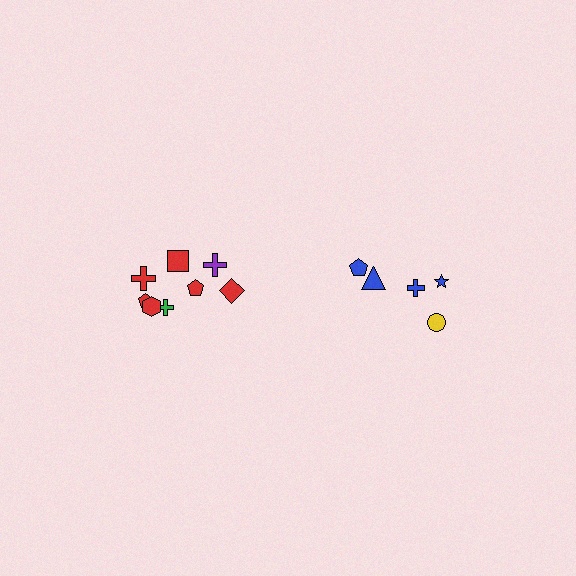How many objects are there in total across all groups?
There are 13 objects.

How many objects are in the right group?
There are 5 objects.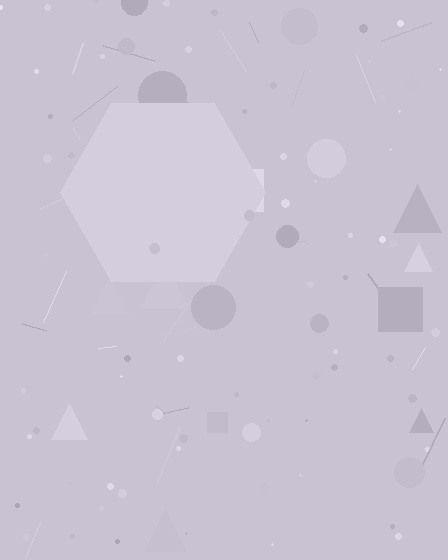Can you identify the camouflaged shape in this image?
The camouflaged shape is a hexagon.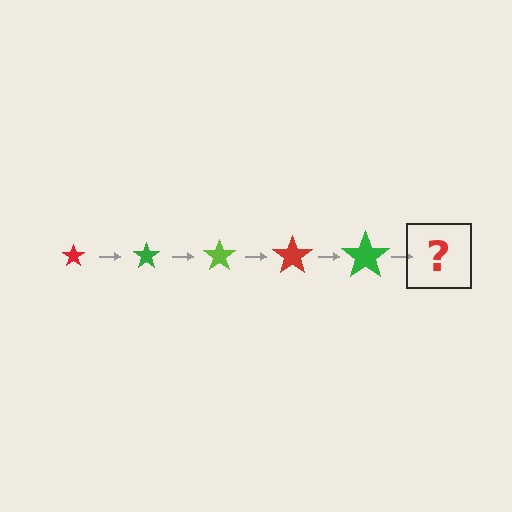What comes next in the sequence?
The next element should be a lime star, larger than the previous one.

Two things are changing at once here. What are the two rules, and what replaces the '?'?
The two rules are that the star grows larger each step and the color cycles through red, green, and lime. The '?' should be a lime star, larger than the previous one.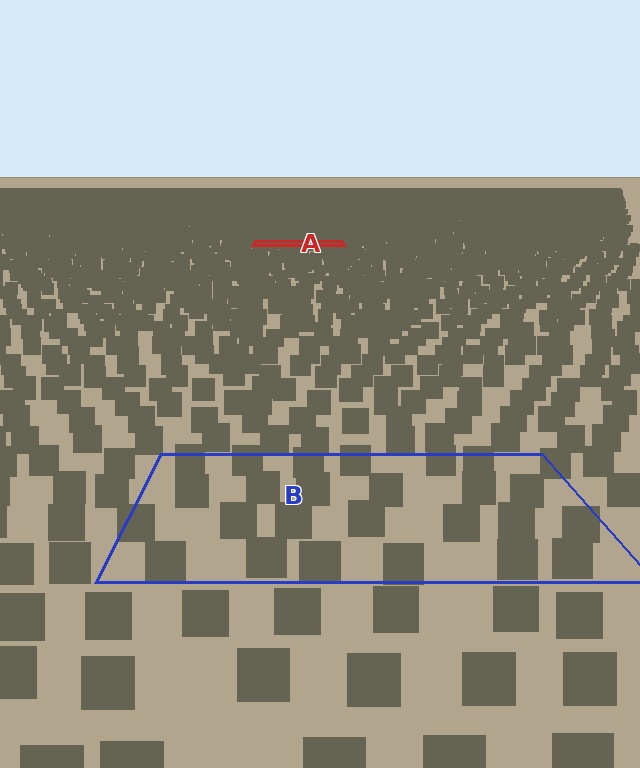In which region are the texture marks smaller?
The texture marks are smaller in region A, because it is farther away.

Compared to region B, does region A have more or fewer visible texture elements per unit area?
Region A has more texture elements per unit area — they are packed more densely because it is farther away.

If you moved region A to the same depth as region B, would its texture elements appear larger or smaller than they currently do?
They would appear larger. At a closer depth, the same texture elements are projected at a bigger on-screen size.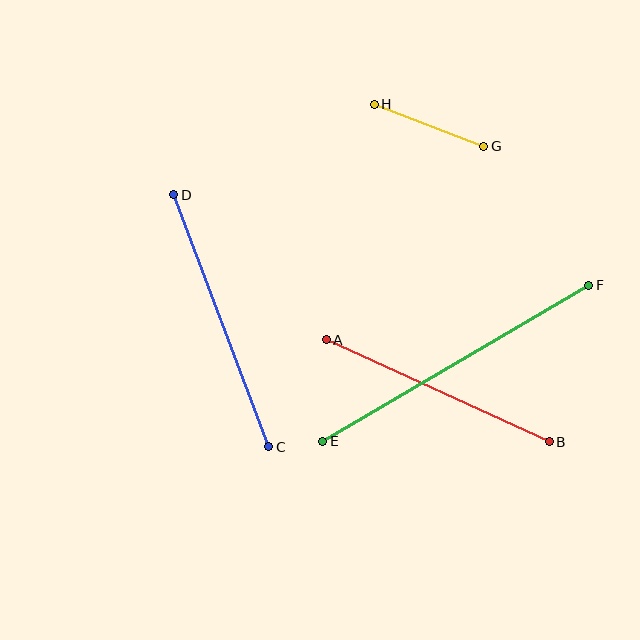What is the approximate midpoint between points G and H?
The midpoint is at approximately (429, 125) pixels.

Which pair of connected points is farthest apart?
Points E and F are farthest apart.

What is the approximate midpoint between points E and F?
The midpoint is at approximately (456, 363) pixels.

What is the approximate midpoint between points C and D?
The midpoint is at approximately (221, 321) pixels.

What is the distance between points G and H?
The distance is approximately 117 pixels.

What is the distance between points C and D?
The distance is approximately 269 pixels.